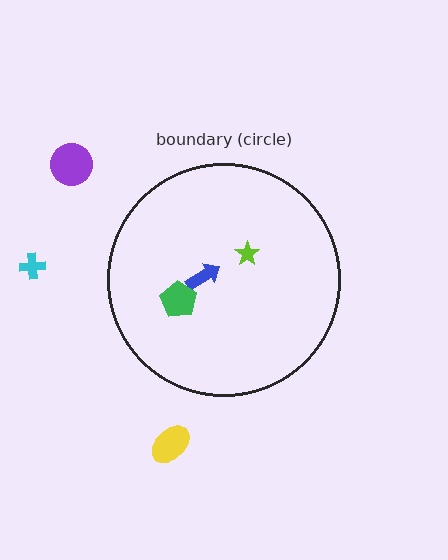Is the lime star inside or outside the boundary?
Inside.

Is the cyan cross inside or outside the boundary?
Outside.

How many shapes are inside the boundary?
3 inside, 3 outside.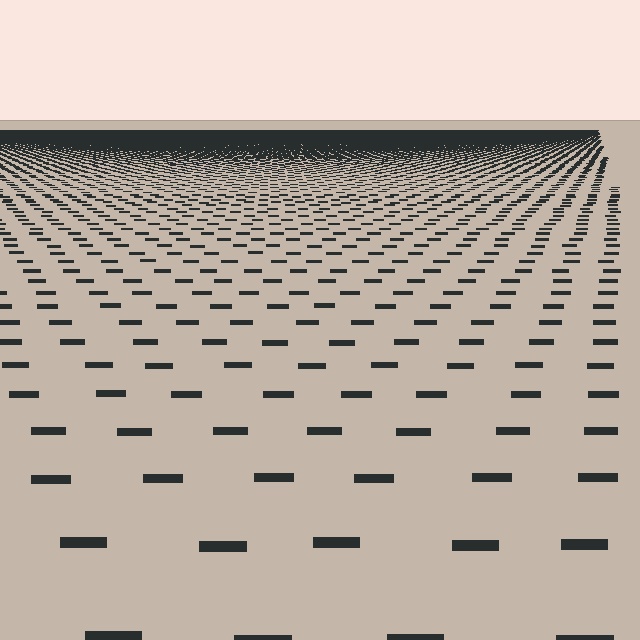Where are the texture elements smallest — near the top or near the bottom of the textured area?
Near the top.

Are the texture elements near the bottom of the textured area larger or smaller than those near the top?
Larger. Near the bottom, elements are closer to the viewer and appear at a bigger on-screen size.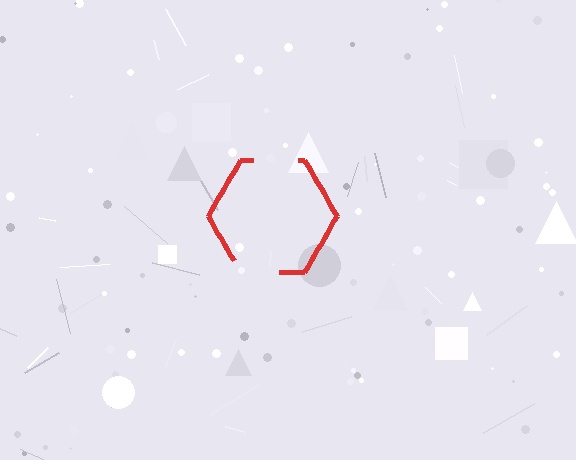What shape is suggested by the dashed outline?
The dashed outline suggests a hexagon.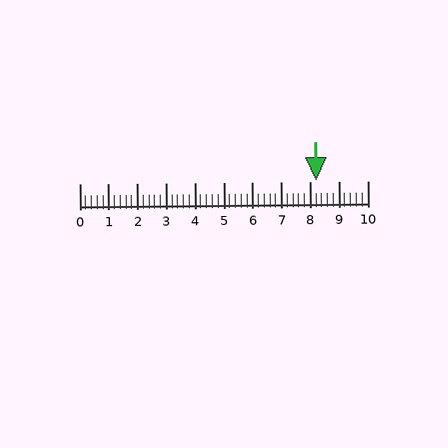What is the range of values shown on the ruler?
The ruler shows values from 0 to 10.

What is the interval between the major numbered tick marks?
The major tick marks are spaced 1 units apart.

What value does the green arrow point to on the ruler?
The green arrow points to approximately 8.2.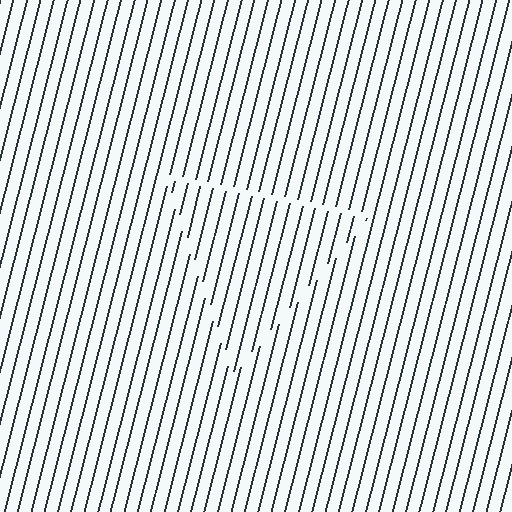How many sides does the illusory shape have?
3 sides — the line-ends trace a triangle.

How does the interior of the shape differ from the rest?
The interior of the shape contains the same grating, shifted by half a period — the contour is defined by the phase discontinuity where line-ends from the inner and outer gratings abut.